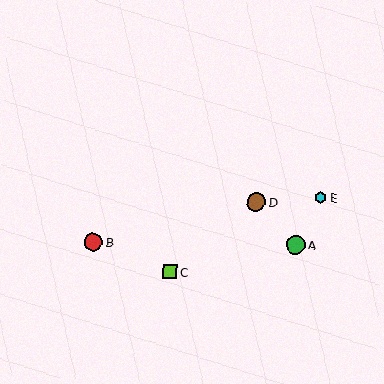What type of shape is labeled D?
Shape D is a brown circle.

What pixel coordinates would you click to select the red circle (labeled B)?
Click at (93, 242) to select the red circle B.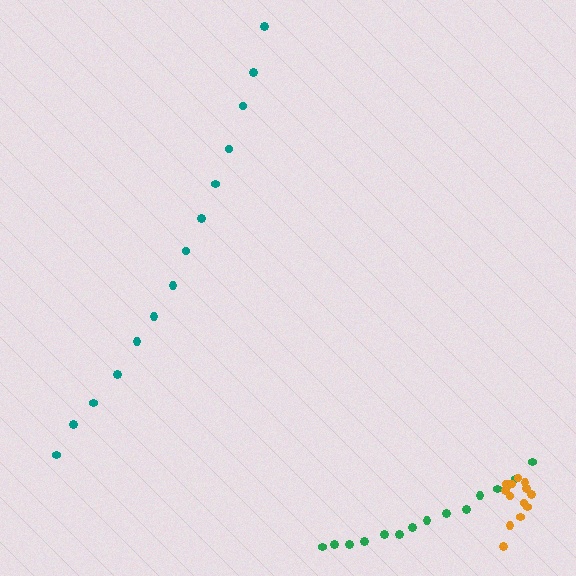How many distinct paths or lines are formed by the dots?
There are 3 distinct paths.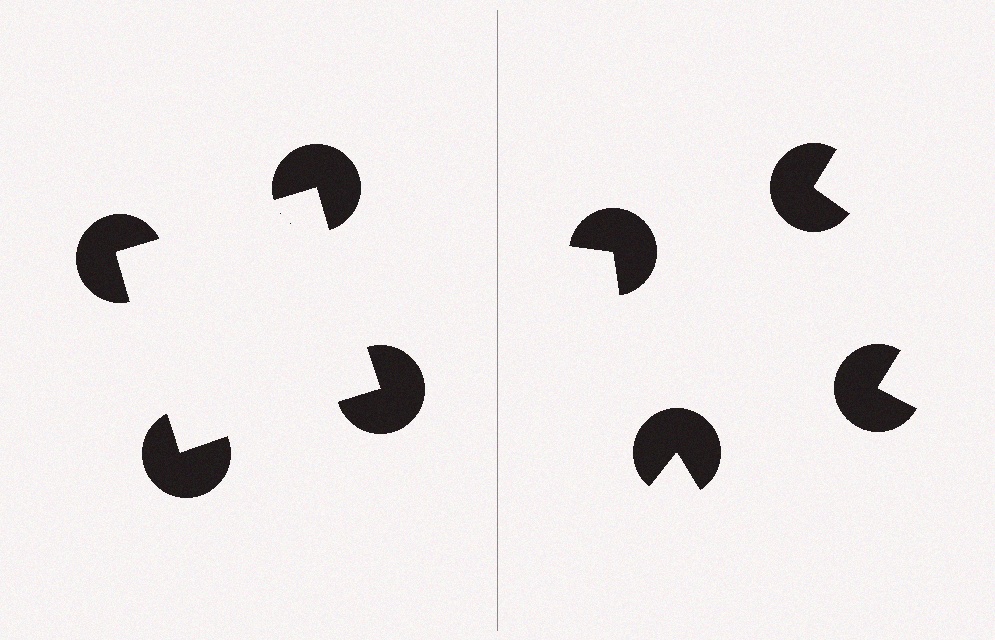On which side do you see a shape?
An illusory square appears on the left side. On the right side the wedge cuts are rotated, so no coherent shape forms.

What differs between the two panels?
The pac-man discs are positioned identically on both sides; only the wedge orientations differ. On the left they align to a square; on the right they are misaligned.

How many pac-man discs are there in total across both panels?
8 — 4 on each side.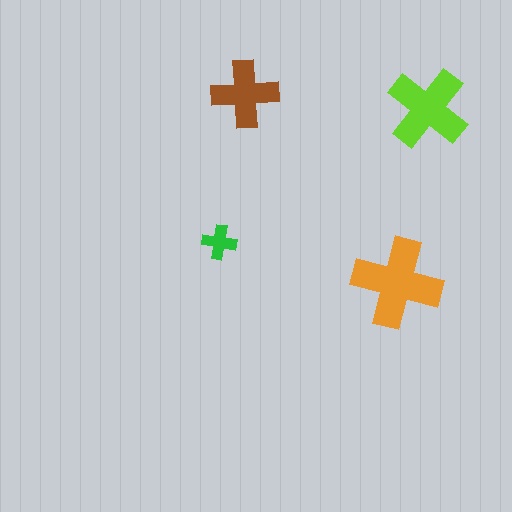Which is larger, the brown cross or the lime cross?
The lime one.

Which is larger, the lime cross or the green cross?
The lime one.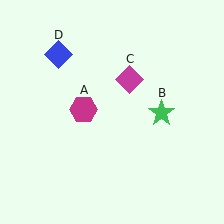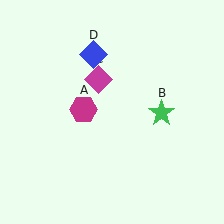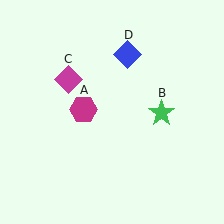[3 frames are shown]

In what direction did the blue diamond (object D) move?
The blue diamond (object D) moved right.